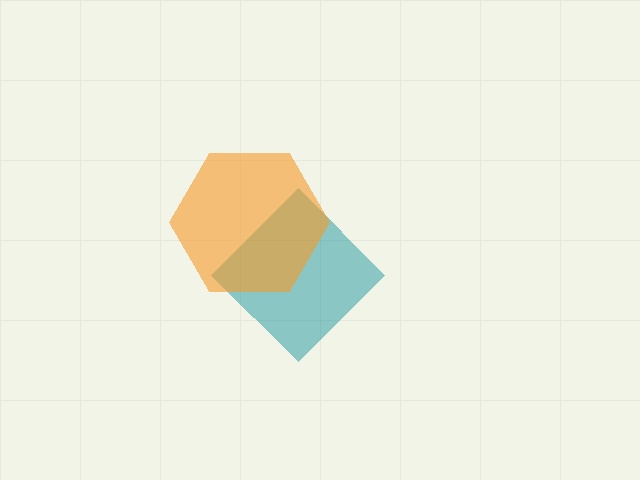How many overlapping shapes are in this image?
There are 2 overlapping shapes in the image.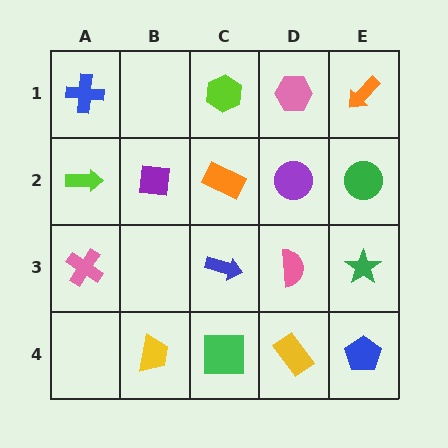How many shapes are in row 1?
4 shapes.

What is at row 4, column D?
A yellow rectangle.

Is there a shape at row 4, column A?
No, that cell is empty.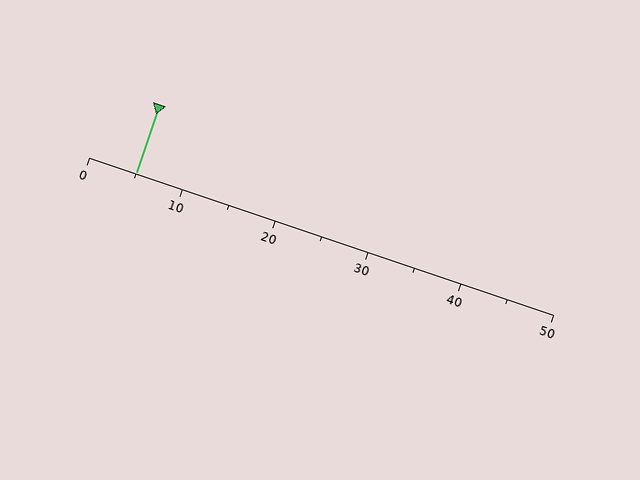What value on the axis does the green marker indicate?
The marker indicates approximately 5.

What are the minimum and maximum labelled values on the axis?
The axis runs from 0 to 50.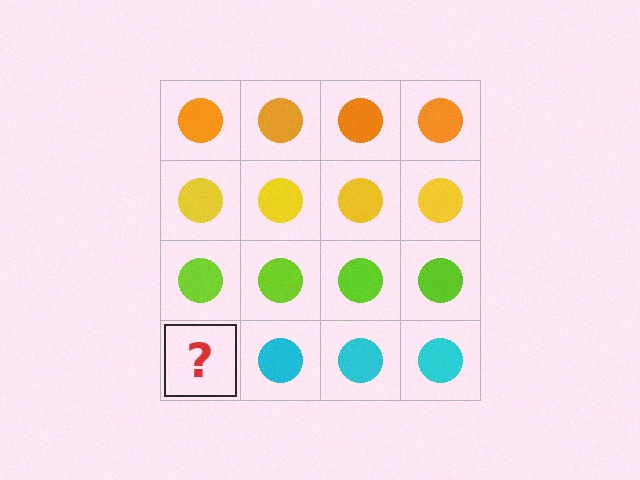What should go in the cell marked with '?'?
The missing cell should contain a cyan circle.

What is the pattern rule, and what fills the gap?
The rule is that each row has a consistent color. The gap should be filled with a cyan circle.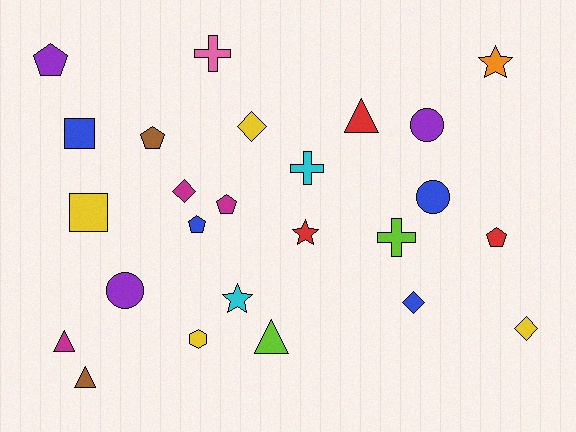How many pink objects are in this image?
There is 1 pink object.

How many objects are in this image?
There are 25 objects.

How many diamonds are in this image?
There are 4 diamonds.